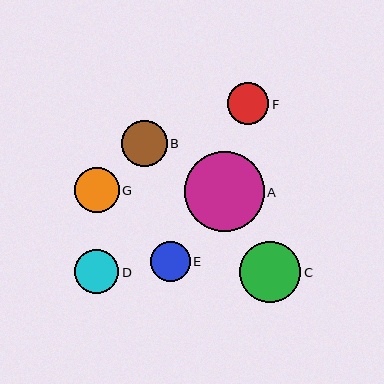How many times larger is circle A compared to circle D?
Circle A is approximately 1.8 times the size of circle D.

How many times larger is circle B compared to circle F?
Circle B is approximately 1.1 times the size of circle F.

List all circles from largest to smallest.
From largest to smallest: A, C, B, G, D, F, E.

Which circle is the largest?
Circle A is the largest with a size of approximately 80 pixels.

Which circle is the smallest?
Circle E is the smallest with a size of approximately 40 pixels.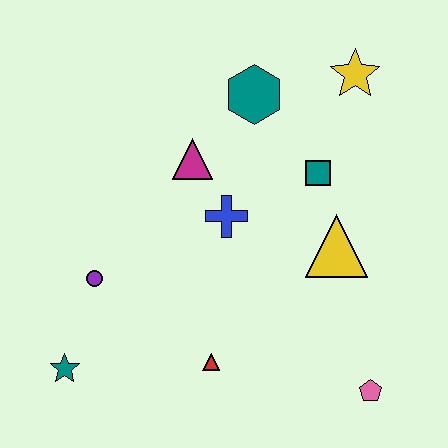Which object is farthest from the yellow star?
The teal star is farthest from the yellow star.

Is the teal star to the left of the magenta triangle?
Yes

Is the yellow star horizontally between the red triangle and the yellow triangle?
No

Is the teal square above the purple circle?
Yes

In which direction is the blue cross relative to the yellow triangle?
The blue cross is to the left of the yellow triangle.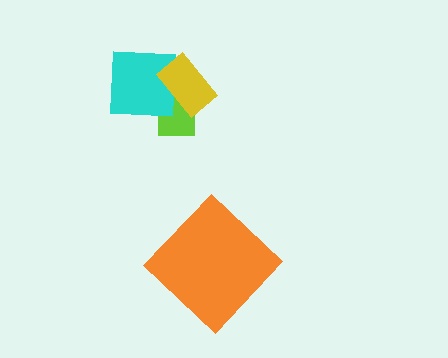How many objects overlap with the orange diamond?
0 objects overlap with the orange diamond.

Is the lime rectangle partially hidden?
Yes, it is partially covered by another shape.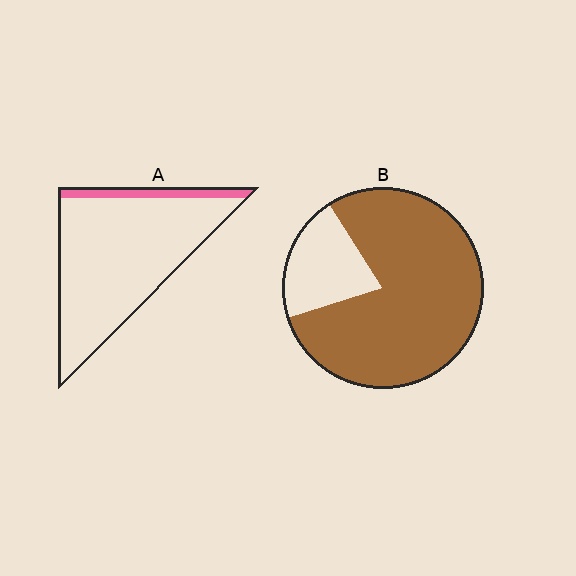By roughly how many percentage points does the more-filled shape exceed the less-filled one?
By roughly 70 percentage points (B over A).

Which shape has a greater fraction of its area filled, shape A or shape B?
Shape B.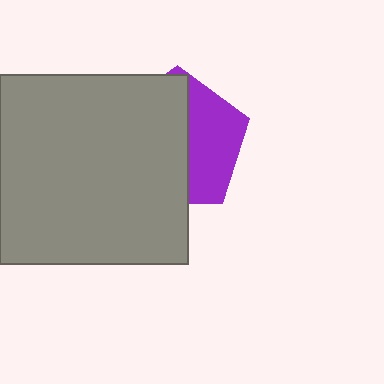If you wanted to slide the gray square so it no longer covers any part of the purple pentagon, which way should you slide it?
Slide it left — that is the most direct way to separate the two shapes.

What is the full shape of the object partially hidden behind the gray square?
The partially hidden object is a purple pentagon.